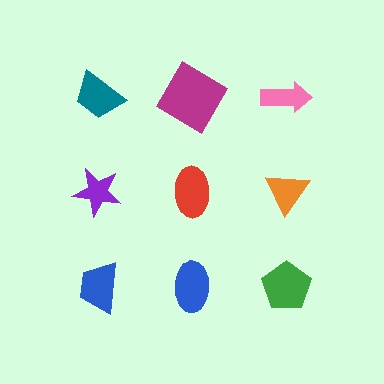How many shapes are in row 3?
3 shapes.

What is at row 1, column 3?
A pink arrow.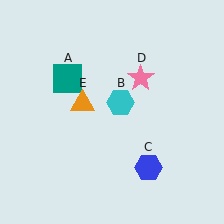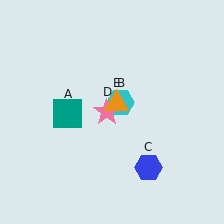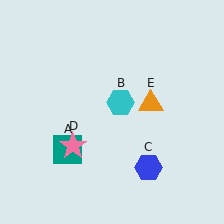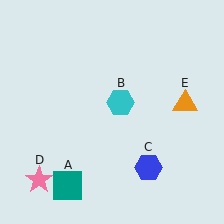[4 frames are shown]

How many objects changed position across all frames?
3 objects changed position: teal square (object A), pink star (object D), orange triangle (object E).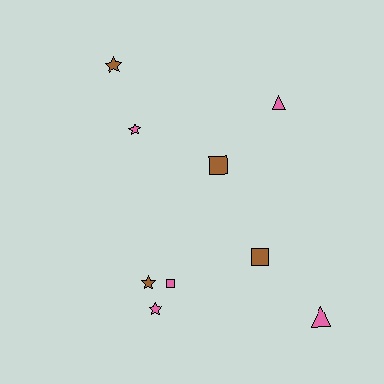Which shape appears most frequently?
Star, with 4 objects.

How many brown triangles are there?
There are no brown triangles.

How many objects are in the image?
There are 9 objects.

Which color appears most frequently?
Pink, with 5 objects.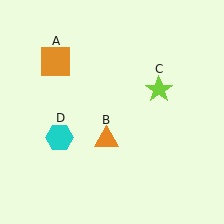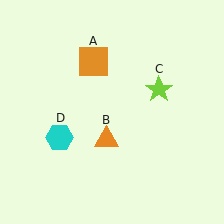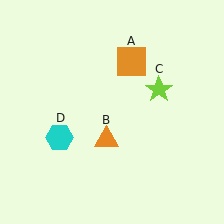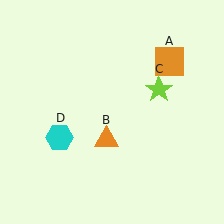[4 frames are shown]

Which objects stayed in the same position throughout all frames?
Orange triangle (object B) and lime star (object C) and cyan hexagon (object D) remained stationary.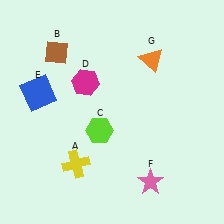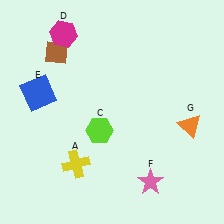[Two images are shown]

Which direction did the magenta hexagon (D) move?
The magenta hexagon (D) moved up.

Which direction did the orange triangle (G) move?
The orange triangle (G) moved down.